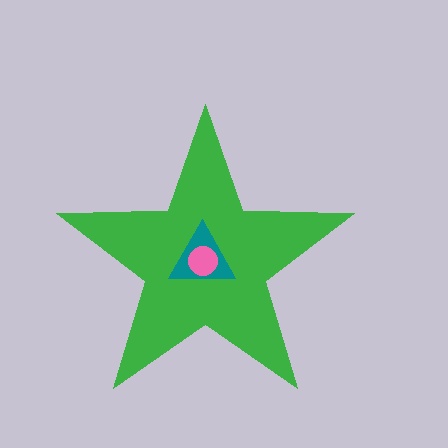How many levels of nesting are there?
3.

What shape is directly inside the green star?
The teal triangle.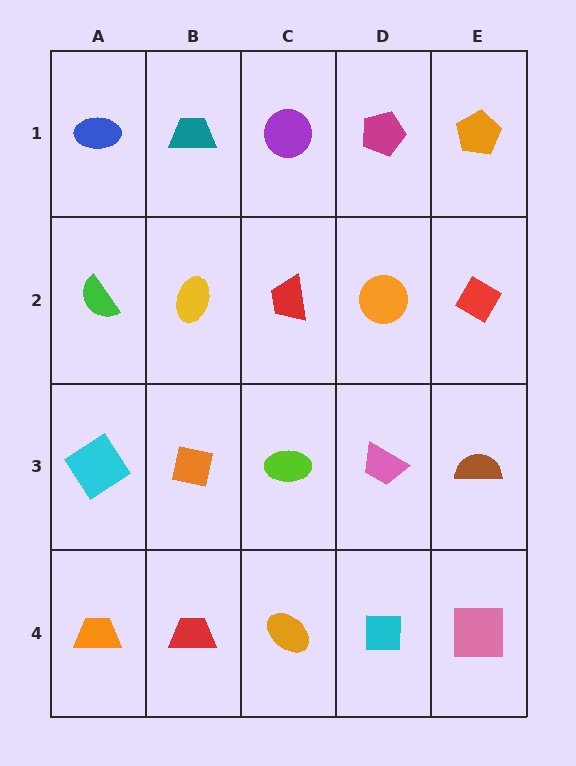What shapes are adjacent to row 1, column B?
A yellow ellipse (row 2, column B), a blue ellipse (row 1, column A), a purple circle (row 1, column C).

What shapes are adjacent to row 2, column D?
A magenta pentagon (row 1, column D), a pink trapezoid (row 3, column D), a red trapezoid (row 2, column C), a red diamond (row 2, column E).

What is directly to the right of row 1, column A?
A teal trapezoid.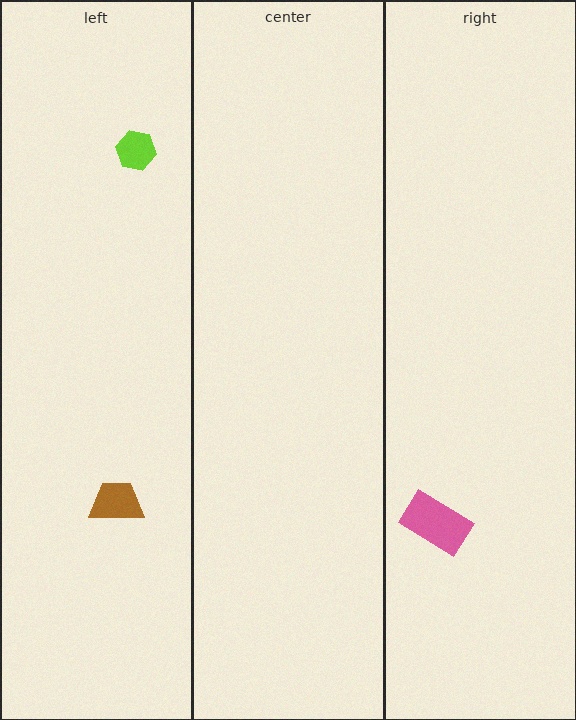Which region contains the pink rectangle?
The right region.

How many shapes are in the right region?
1.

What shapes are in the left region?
The lime hexagon, the brown trapezoid.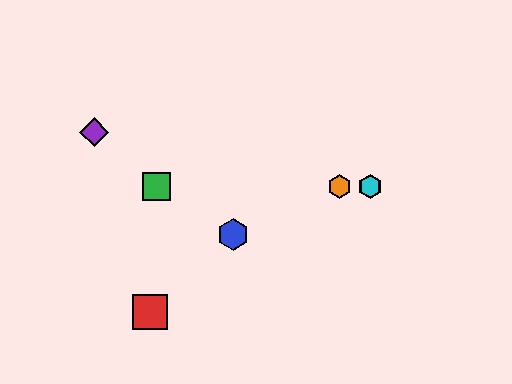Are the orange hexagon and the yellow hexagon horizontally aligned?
Yes, both are at y≈187.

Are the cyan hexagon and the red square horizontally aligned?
No, the cyan hexagon is at y≈187 and the red square is at y≈312.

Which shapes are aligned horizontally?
The green square, the yellow hexagon, the orange hexagon, the cyan hexagon are aligned horizontally.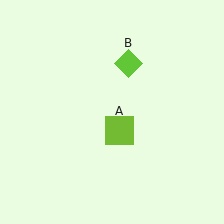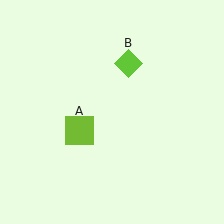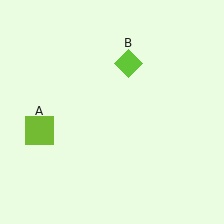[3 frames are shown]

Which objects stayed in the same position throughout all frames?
Lime diamond (object B) remained stationary.